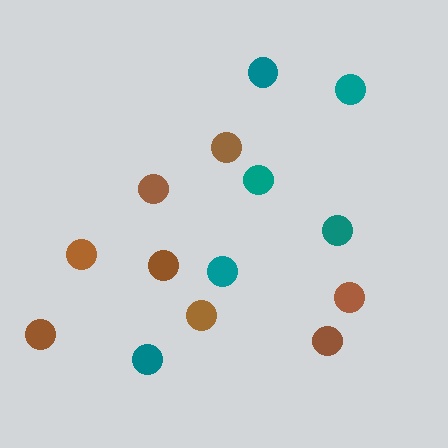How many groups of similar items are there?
There are 2 groups: one group of brown circles (8) and one group of teal circles (6).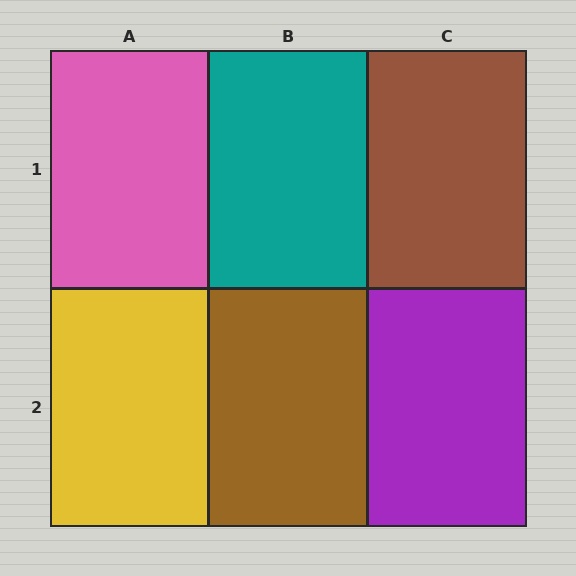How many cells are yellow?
1 cell is yellow.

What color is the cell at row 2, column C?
Purple.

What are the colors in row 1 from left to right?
Pink, teal, brown.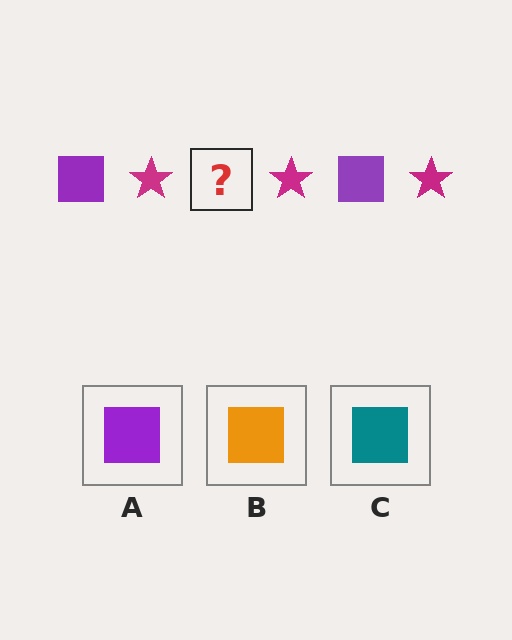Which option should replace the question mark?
Option A.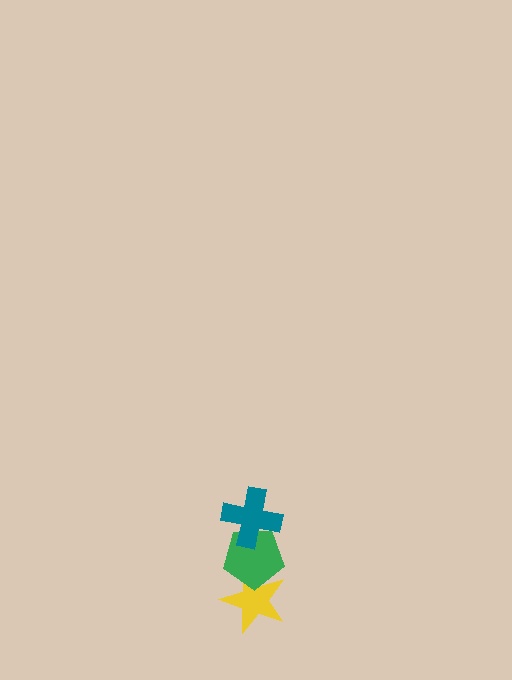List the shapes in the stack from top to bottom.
From top to bottom: the teal cross, the green pentagon, the yellow star.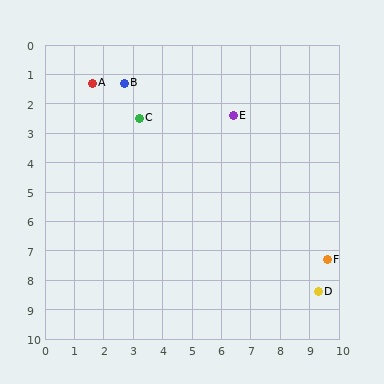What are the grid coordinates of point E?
Point E is at approximately (6.4, 2.4).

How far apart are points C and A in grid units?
Points C and A are about 2.0 grid units apart.